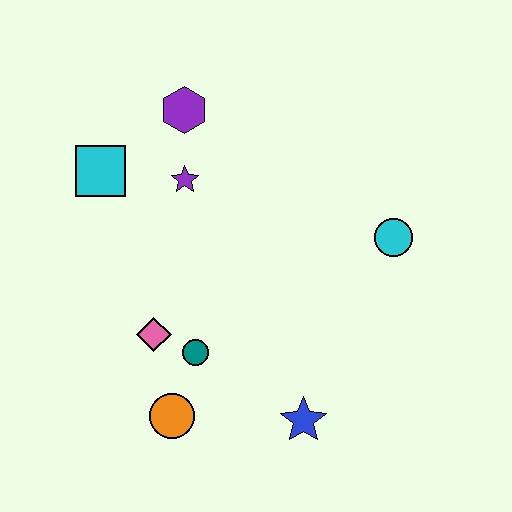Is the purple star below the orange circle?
No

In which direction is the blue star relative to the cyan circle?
The blue star is below the cyan circle.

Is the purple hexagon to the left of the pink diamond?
No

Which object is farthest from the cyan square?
The blue star is farthest from the cyan square.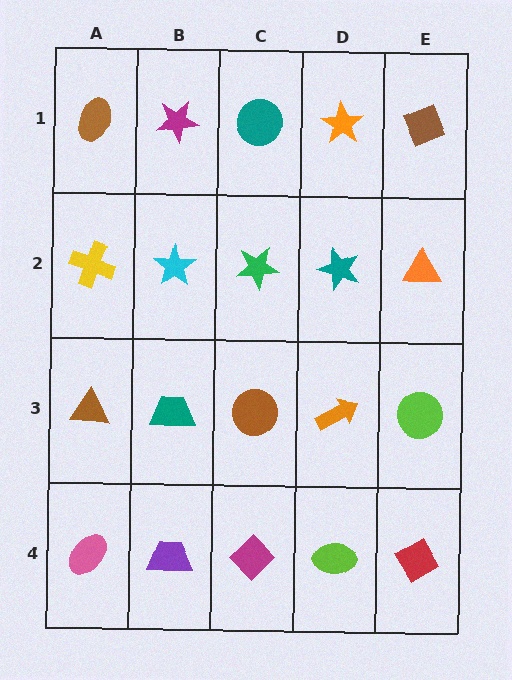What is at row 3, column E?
A lime circle.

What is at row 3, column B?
A teal trapezoid.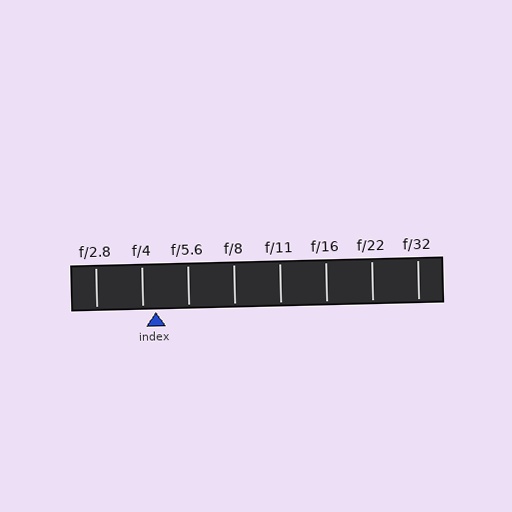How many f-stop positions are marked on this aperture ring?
There are 8 f-stop positions marked.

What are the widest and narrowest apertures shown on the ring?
The widest aperture shown is f/2.8 and the narrowest is f/32.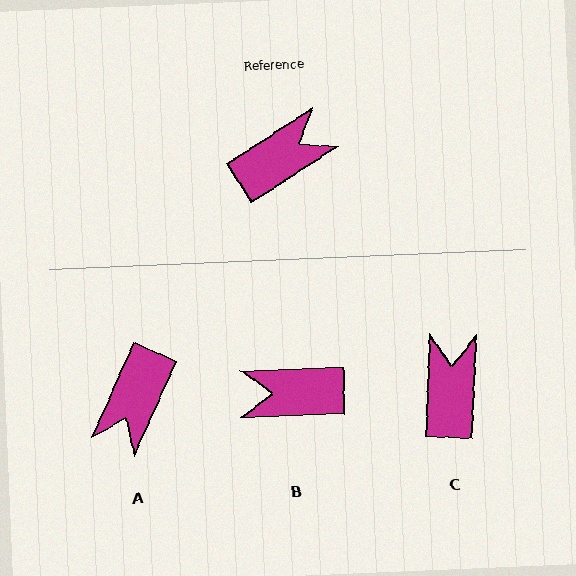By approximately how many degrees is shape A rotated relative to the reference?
Approximately 147 degrees clockwise.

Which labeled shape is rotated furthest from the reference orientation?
B, about 149 degrees away.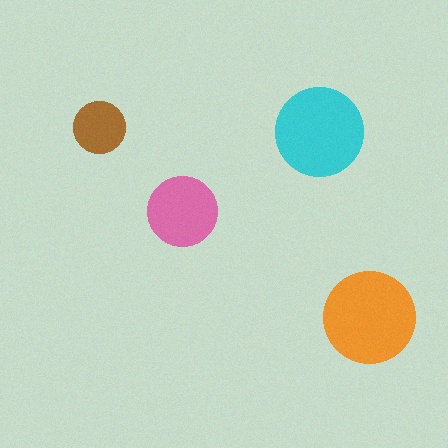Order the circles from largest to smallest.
the orange one, the cyan one, the pink one, the brown one.